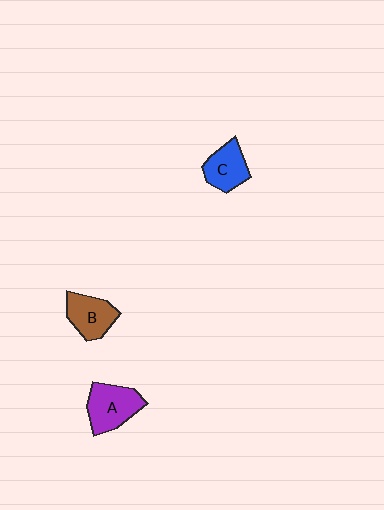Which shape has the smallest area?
Shape C (blue).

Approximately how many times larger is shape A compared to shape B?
Approximately 1.2 times.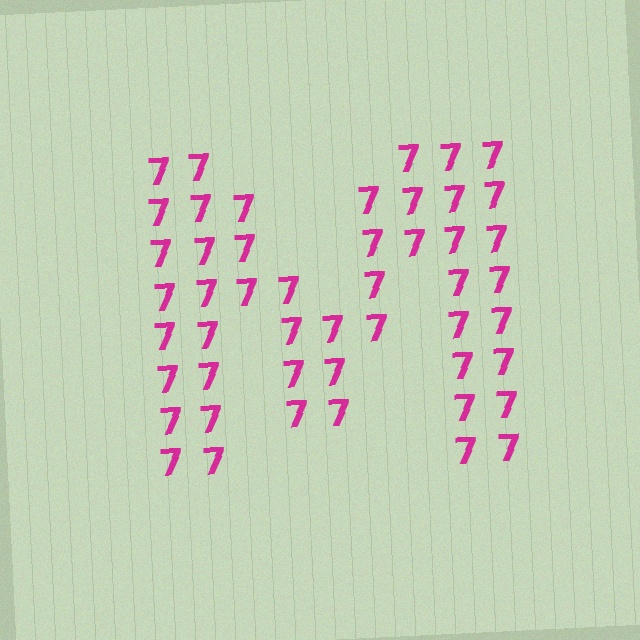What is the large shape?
The large shape is the letter M.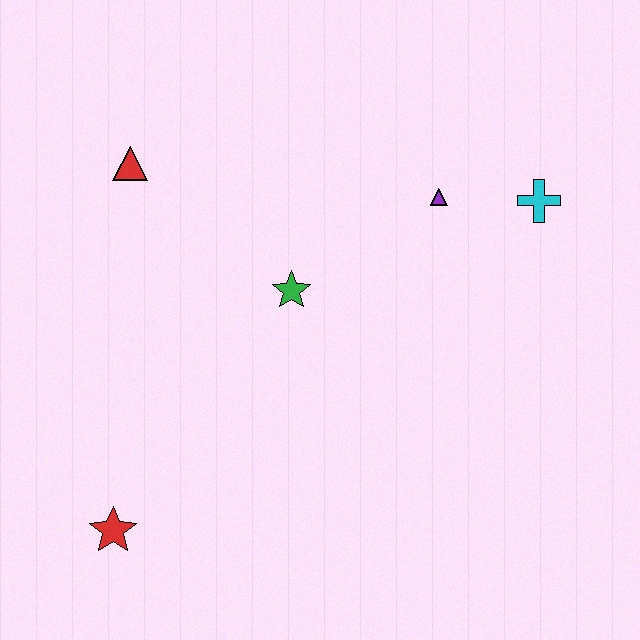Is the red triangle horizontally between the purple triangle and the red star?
Yes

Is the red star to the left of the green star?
Yes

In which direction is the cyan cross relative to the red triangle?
The cyan cross is to the right of the red triangle.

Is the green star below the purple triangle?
Yes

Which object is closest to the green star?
The purple triangle is closest to the green star.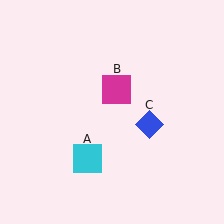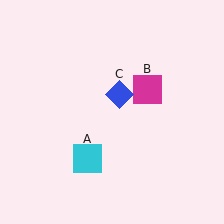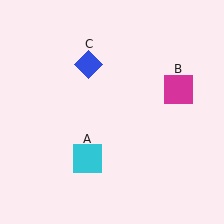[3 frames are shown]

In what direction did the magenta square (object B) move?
The magenta square (object B) moved right.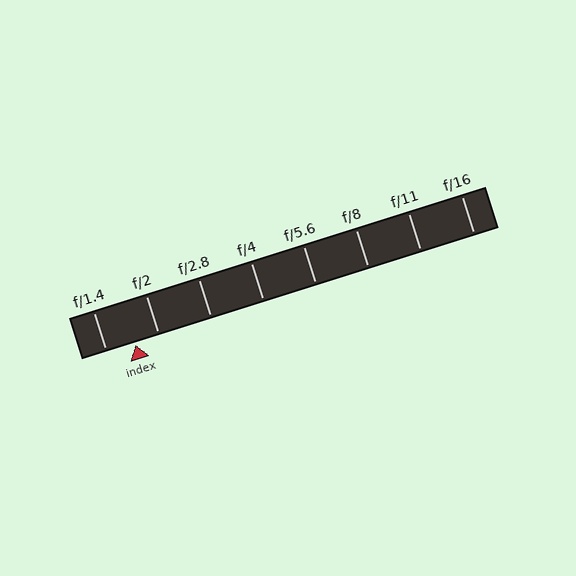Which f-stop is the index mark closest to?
The index mark is closest to f/2.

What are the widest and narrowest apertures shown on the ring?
The widest aperture shown is f/1.4 and the narrowest is f/16.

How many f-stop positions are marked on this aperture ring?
There are 8 f-stop positions marked.